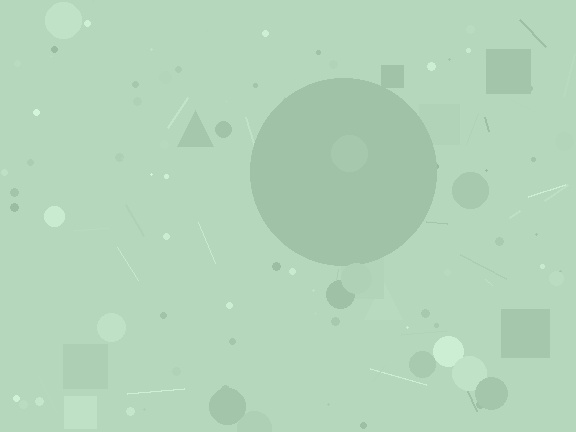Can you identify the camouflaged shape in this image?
The camouflaged shape is a circle.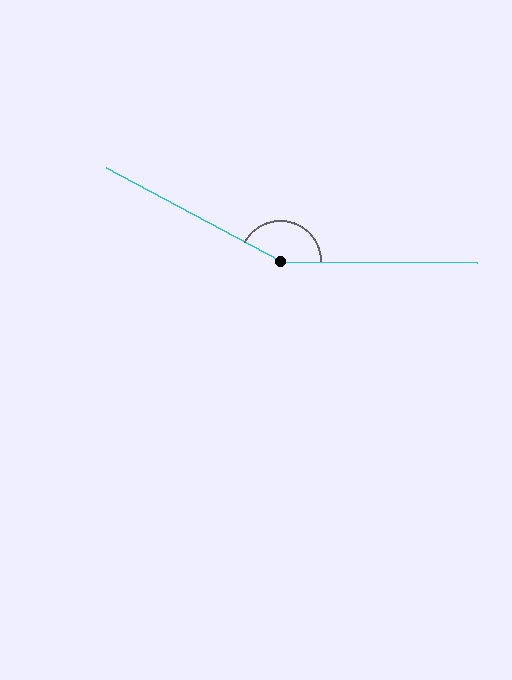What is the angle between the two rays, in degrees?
Approximately 152 degrees.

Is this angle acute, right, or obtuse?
It is obtuse.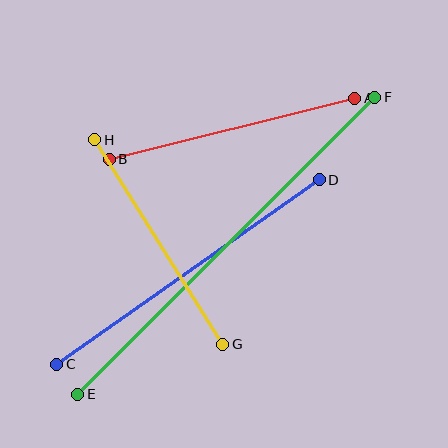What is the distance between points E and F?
The distance is approximately 420 pixels.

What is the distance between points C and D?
The distance is approximately 321 pixels.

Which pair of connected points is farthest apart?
Points E and F are farthest apart.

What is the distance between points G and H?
The distance is approximately 241 pixels.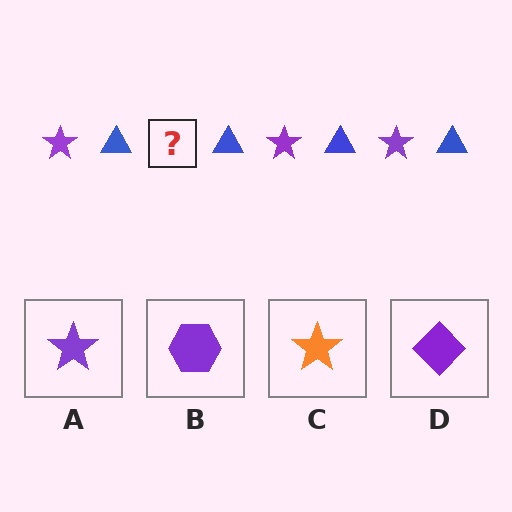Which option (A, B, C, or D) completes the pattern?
A.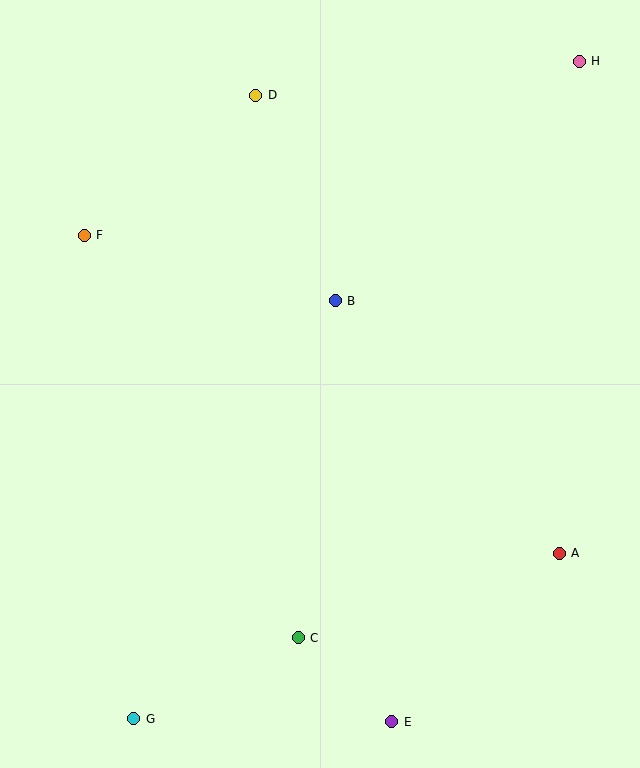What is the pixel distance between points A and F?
The distance between A and F is 572 pixels.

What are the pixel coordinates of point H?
Point H is at (579, 61).